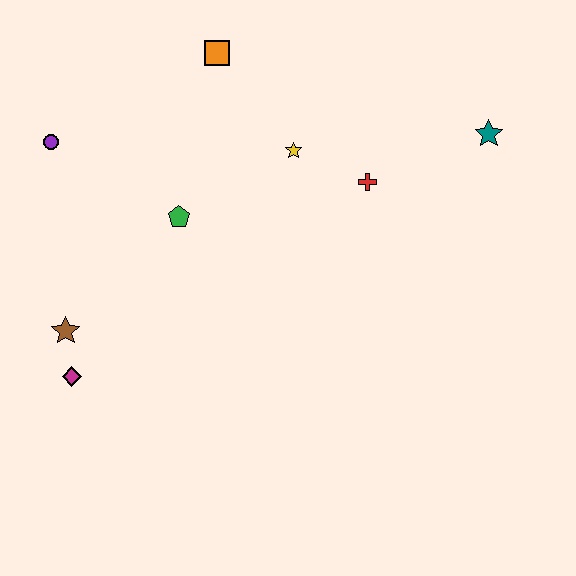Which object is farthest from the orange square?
The magenta diamond is farthest from the orange square.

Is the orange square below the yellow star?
No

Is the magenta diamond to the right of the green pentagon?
No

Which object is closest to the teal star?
The red cross is closest to the teal star.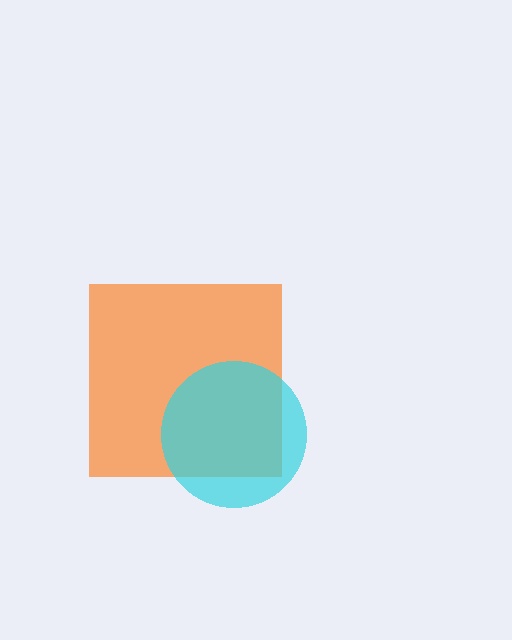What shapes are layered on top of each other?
The layered shapes are: an orange square, a cyan circle.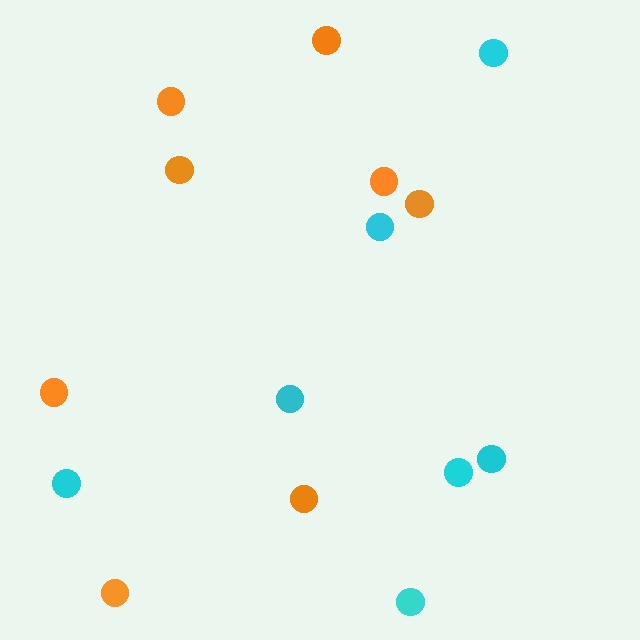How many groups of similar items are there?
There are 2 groups: one group of orange circles (8) and one group of cyan circles (7).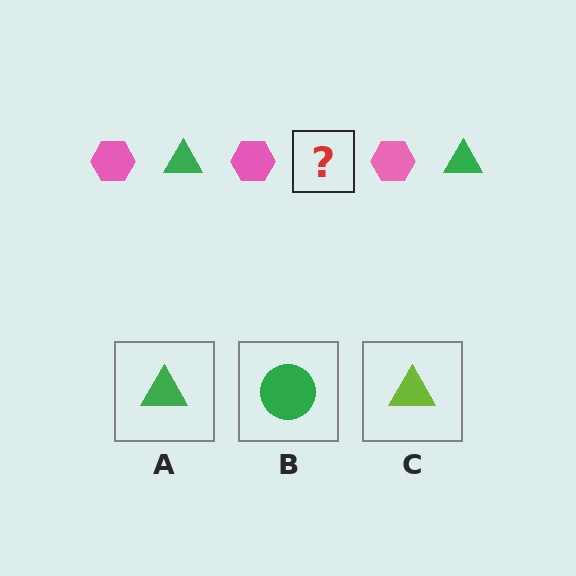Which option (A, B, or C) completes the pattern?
A.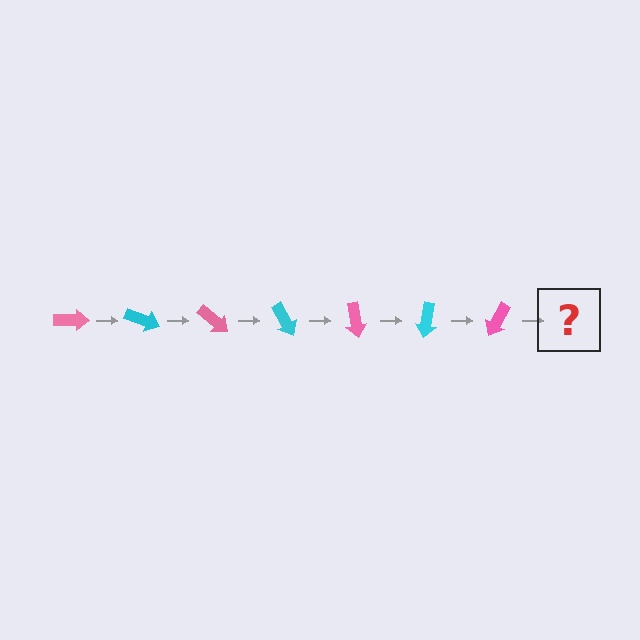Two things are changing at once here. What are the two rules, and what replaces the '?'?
The two rules are that it rotates 20 degrees each step and the color cycles through pink and cyan. The '?' should be a cyan arrow, rotated 140 degrees from the start.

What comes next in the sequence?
The next element should be a cyan arrow, rotated 140 degrees from the start.